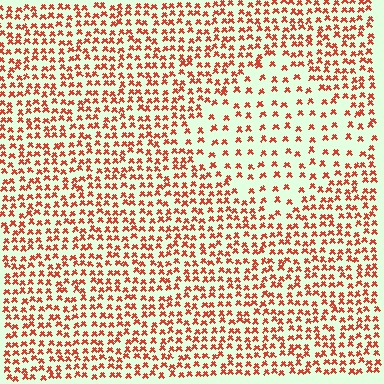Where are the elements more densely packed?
The elements are more densely packed outside the diamond boundary.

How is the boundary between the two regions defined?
The boundary is defined by a change in element density (approximately 2.0x ratio). All elements are the same color, size, and shape.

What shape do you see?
I see a diamond.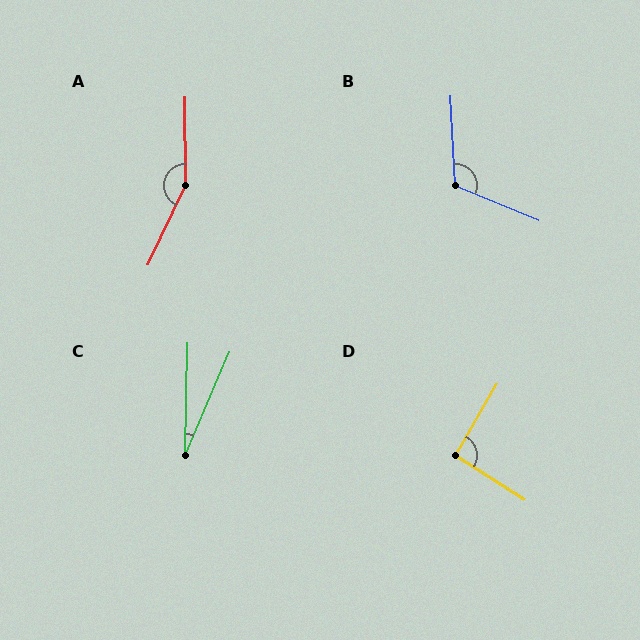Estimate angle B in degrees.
Approximately 116 degrees.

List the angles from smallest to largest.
C (22°), D (93°), B (116°), A (155°).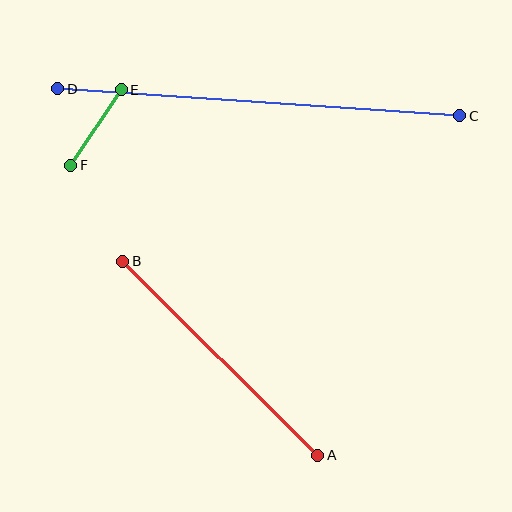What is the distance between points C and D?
The distance is approximately 403 pixels.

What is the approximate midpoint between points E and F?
The midpoint is at approximately (96, 128) pixels.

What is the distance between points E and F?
The distance is approximately 91 pixels.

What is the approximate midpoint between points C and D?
The midpoint is at approximately (259, 102) pixels.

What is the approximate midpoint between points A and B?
The midpoint is at approximately (220, 358) pixels.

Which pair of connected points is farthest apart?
Points C and D are farthest apart.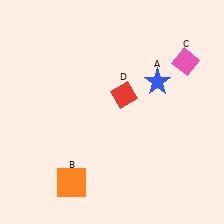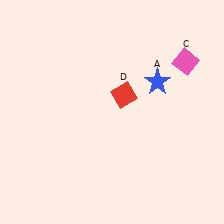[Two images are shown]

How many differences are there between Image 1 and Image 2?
There is 1 difference between the two images.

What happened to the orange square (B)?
The orange square (B) was removed in Image 2. It was in the bottom-left area of Image 1.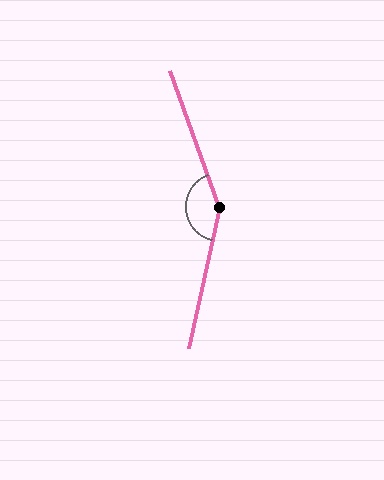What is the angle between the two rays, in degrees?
Approximately 148 degrees.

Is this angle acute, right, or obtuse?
It is obtuse.